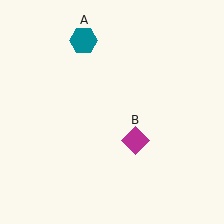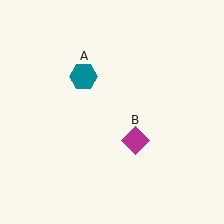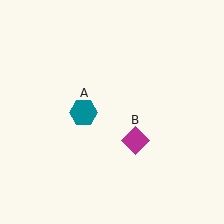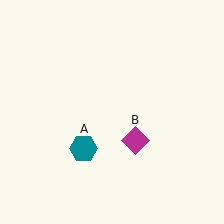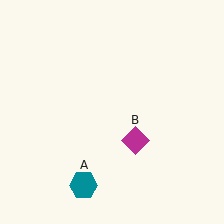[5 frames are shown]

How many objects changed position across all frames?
1 object changed position: teal hexagon (object A).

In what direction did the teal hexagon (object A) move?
The teal hexagon (object A) moved down.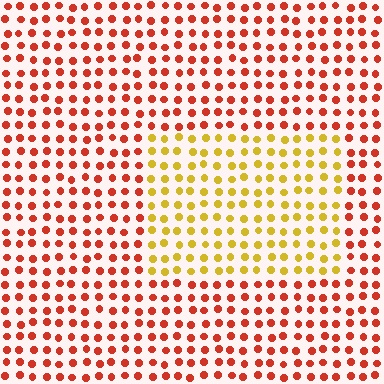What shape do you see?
I see a rectangle.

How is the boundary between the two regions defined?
The boundary is defined purely by a slight shift in hue (about 47 degrees). Spacing, size, and orientation are identical on both sides.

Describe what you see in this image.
The image is filled with small red elements in a uniform arrangement. A rectangle-shaped region is visible where the elements are tinted to a slightly different hue, forming a subtle color boundary.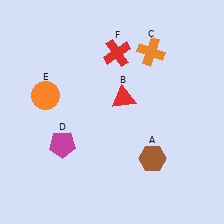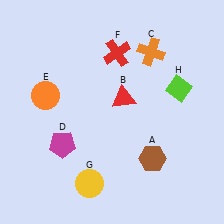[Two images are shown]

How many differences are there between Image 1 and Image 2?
There are 2 differences between the two images.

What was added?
A yellow circle (G), a lime diamond (H) were added in Image 2.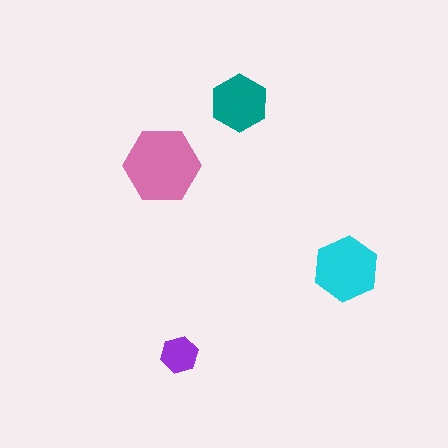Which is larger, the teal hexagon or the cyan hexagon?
The cyan one.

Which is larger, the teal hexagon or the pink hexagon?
The pink one.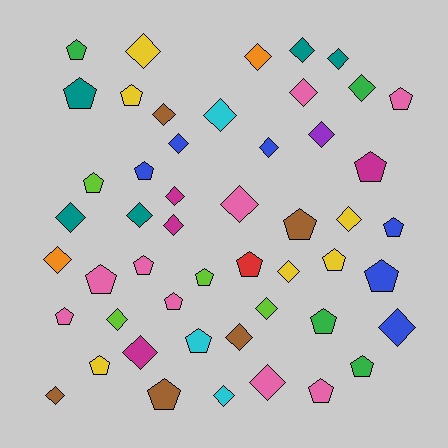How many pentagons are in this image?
There are 23 pentagons.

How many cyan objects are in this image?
There are 3 cyan objects.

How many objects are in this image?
There are 50 objects.